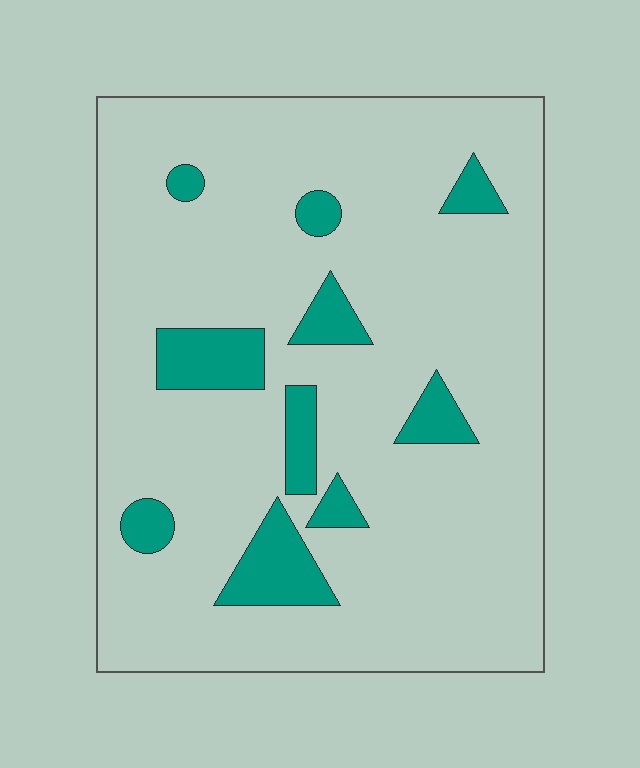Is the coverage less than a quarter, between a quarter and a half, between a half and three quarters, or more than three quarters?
Less than a quarter.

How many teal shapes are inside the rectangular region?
10.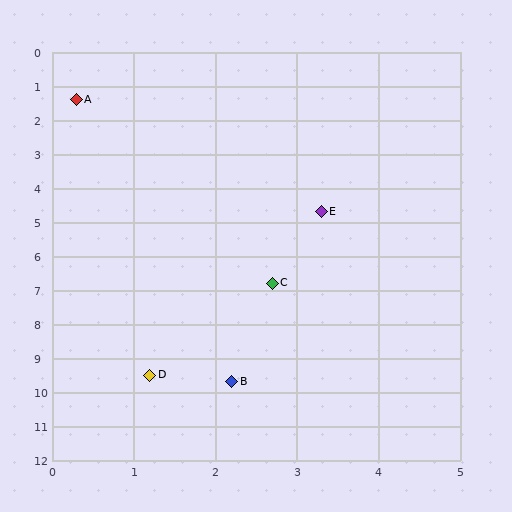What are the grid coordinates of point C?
Point C is at approximately (2.7, 6.8).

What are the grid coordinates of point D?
Point D is at approximately (1.2, 9.5).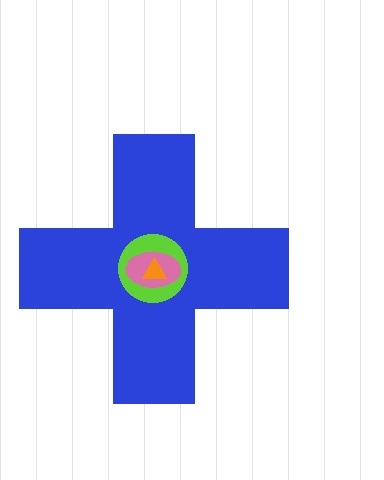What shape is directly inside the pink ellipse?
The orange triangle.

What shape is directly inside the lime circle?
The pink ellipse.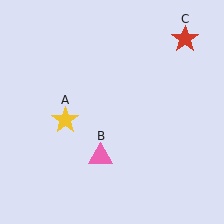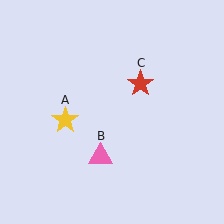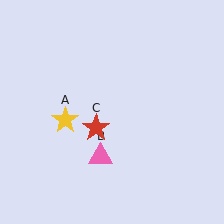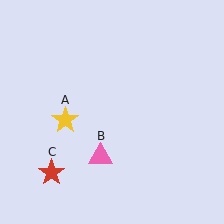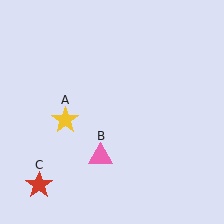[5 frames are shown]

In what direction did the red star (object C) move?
The red star (object C) moved down and to the left.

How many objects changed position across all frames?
1 object changed position: red star (object C).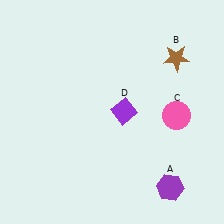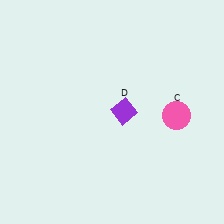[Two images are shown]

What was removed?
The purple hexagon (A), the brown star (B) were removed in Image 2.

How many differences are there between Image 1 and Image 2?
There are 2 differences between the two images.